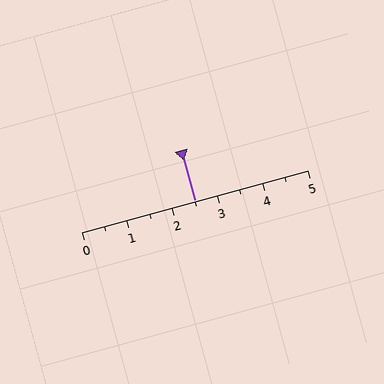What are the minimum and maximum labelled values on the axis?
The axis runs from 0 to 5.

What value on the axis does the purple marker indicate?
The marker indicates approximately 2.5.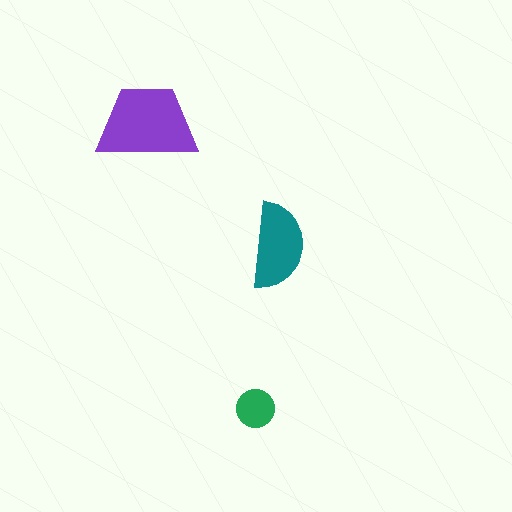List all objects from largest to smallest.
The purple trapezoid, the teal semicircle, the green circle.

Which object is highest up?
The purple trapezoid is topmost.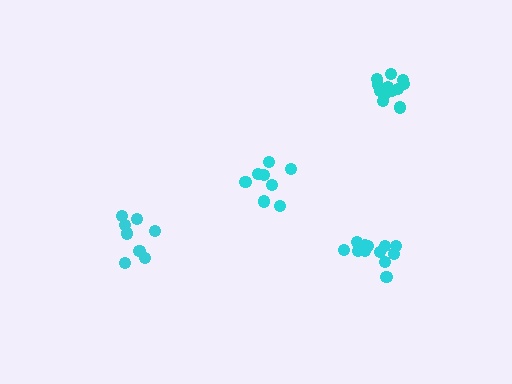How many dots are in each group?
Group 1: 8 dots, Group 2: 8 dots, Group 3: 12 dots, Group 4: 12 dots (40 total).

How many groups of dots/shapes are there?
There are 4 groups.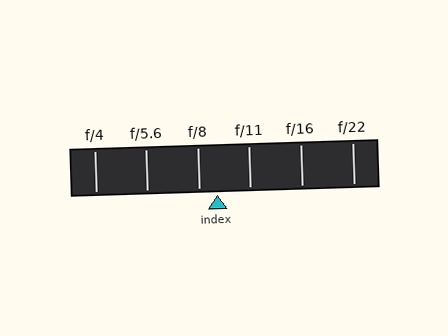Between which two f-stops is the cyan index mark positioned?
The index mark is between f/8 and f/11.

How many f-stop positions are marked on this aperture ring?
There are 6 f-stop positions marked.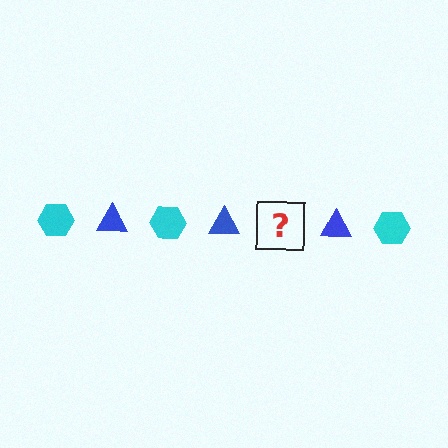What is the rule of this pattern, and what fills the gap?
The rule is that the pattern alternates between cyan hexagon and blue triangle. The gap should be filled with a cyan hexagon.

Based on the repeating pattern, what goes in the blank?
The blank should be a cyan hexagon.